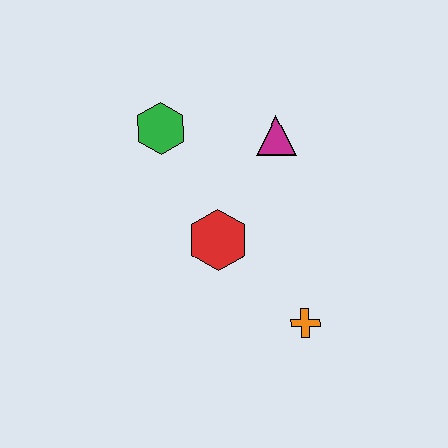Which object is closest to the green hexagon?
The magenta triangle is closest to the green hexagon.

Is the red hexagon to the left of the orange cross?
Yes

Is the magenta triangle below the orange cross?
No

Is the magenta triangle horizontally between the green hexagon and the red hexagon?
No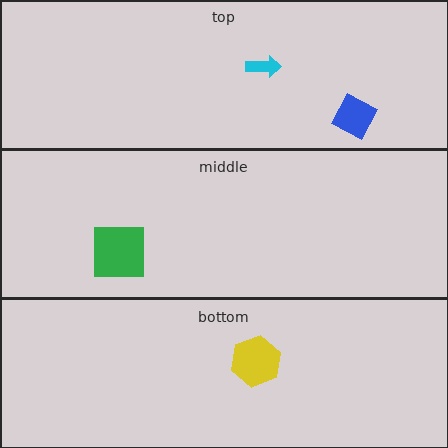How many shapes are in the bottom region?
1.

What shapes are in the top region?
The cyan arrow, the blue diamond.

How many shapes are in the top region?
2.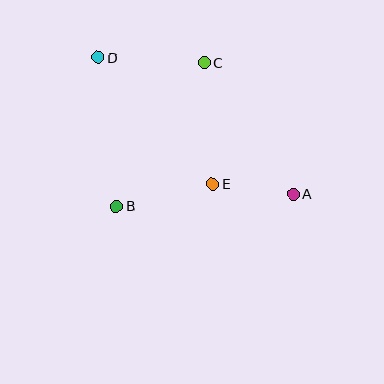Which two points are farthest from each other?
Points A and D are farthest from each other.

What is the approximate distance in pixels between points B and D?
The distance between B and D is approximately 150 pixels.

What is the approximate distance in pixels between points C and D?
The distance between C and D is approximately 107 pixels.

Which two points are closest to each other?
Points A and E are closest to each other.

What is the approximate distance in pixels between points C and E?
The distance between C and E is approximately 121 pixels.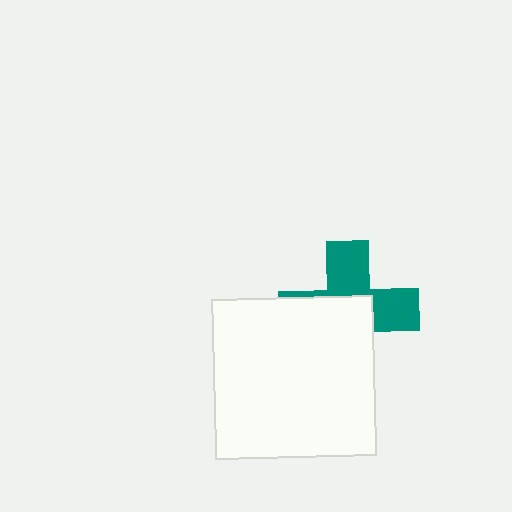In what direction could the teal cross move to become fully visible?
The teal cross could move toward the upper-right. That would shift it out from behind the white square entirely.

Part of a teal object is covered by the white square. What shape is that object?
It is a cross.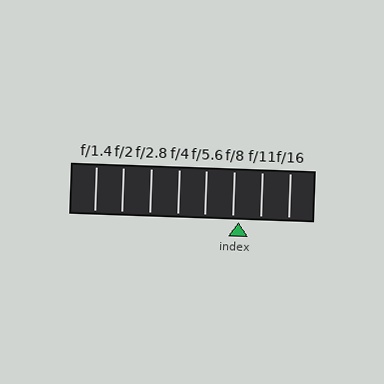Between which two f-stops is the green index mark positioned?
The index mark is between f/8 and f/11.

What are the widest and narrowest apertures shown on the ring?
The widest aperture shown is f/1.4 and the narrowest is f/16.